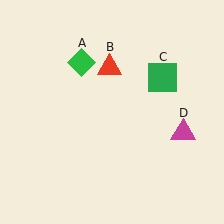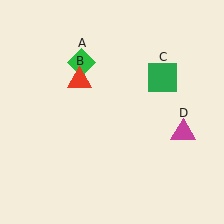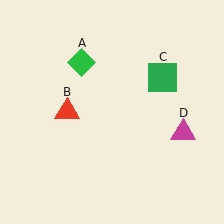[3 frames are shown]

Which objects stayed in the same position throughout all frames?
Green diamond (object A) and green square (object C) and magenta triangle (object D) remained stationary.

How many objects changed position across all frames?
1 object changed position: red triangle (object B).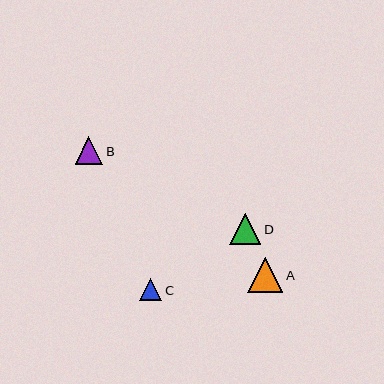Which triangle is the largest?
Triangle A is the largest with a size of approximately 35 pixels.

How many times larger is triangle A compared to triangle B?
Triangle A is approximately 1.3 times the size of triangle B.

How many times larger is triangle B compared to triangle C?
Triangle B is approximately 1.2 times the size of triangle C.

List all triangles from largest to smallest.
From largest to smallest: A, D, B, C.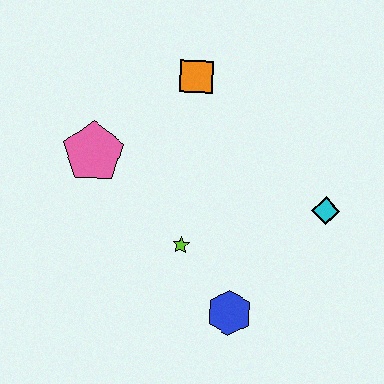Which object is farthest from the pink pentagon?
The cyan diamond is farthest from the pink pentagon.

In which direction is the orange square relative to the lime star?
The orange square is above the lime star.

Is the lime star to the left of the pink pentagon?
No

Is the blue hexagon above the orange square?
No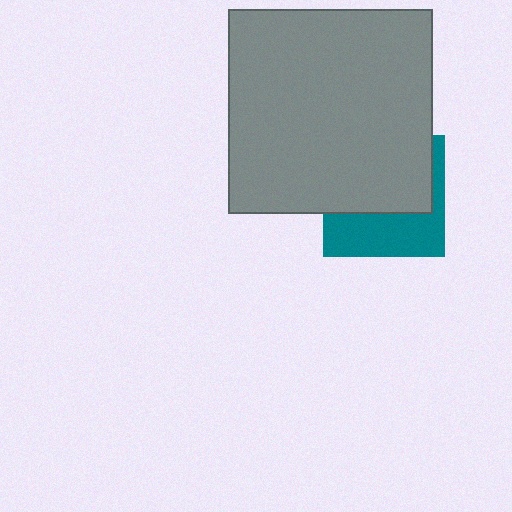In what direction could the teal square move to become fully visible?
The teal square could move down. That would shift it out from behind the gray square entirely.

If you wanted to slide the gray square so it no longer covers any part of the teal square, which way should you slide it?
Slide it up — that is the most direct way to separate the two shapes.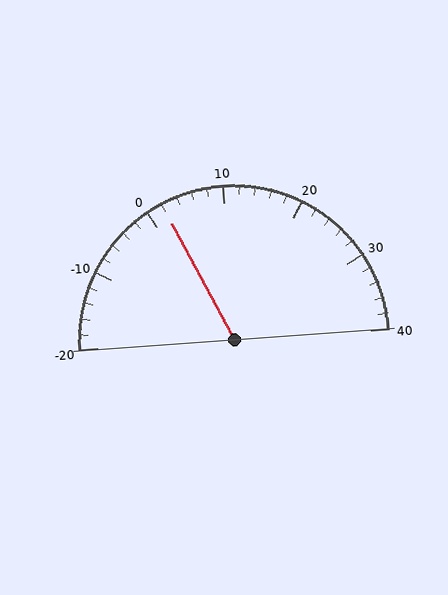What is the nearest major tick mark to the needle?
The nearest major tick mark is 0.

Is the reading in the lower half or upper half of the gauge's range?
The reading is in the lower half of the range (-20 to 40).